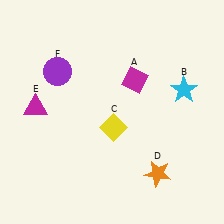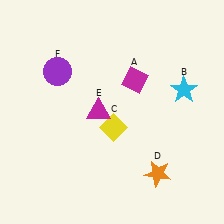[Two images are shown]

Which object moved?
The magenta triangle (E) moved right.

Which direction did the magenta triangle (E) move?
The magenta triangle (E) moved right.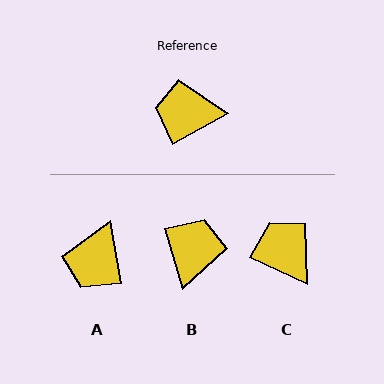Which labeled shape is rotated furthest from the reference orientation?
B, about 103 degrees away.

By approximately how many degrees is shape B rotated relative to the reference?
Approximately 103 degrees clockwise.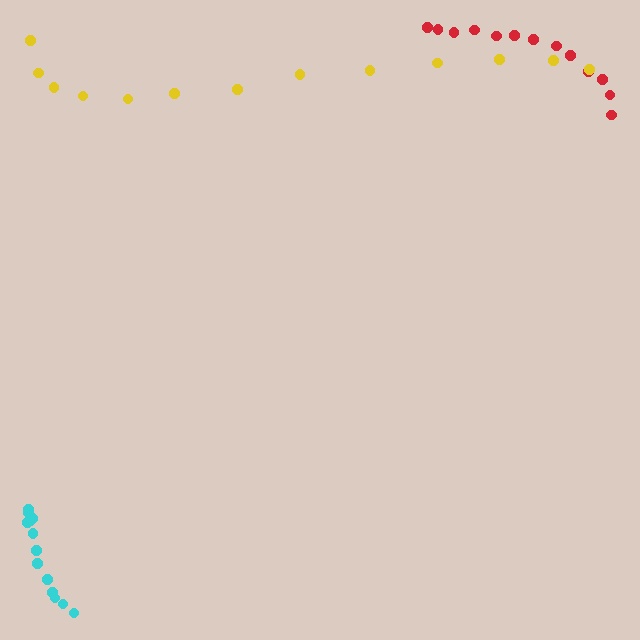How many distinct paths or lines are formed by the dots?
There are 3 distinct paths.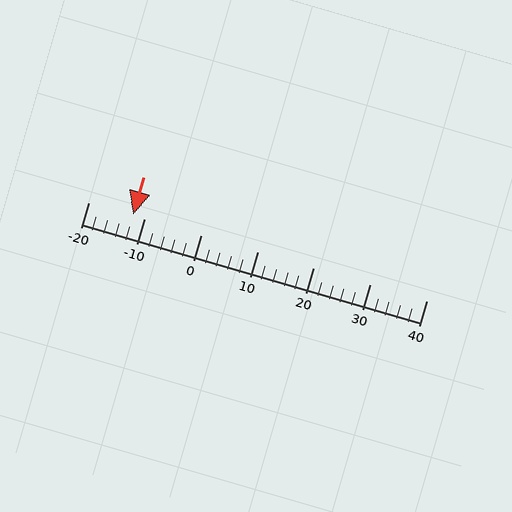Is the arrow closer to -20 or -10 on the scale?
The arrow is closer to -10.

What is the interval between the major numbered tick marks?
The major tick marks are spaced 10 units apart.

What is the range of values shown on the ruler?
The ruler shows values from -20 to 40.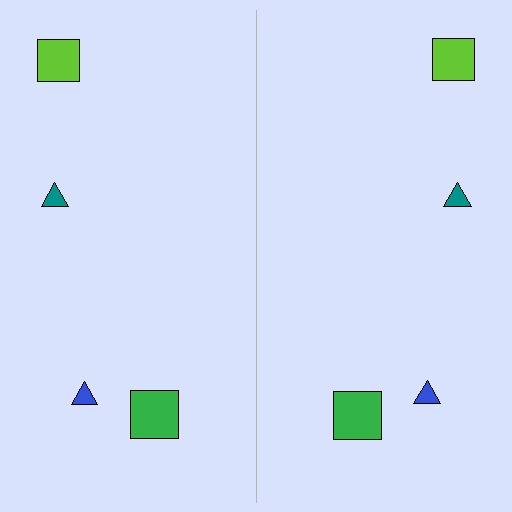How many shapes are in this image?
There are 8 shapes in this image.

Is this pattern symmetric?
Yes, this pattern has bilateral (reflection) symmetry.